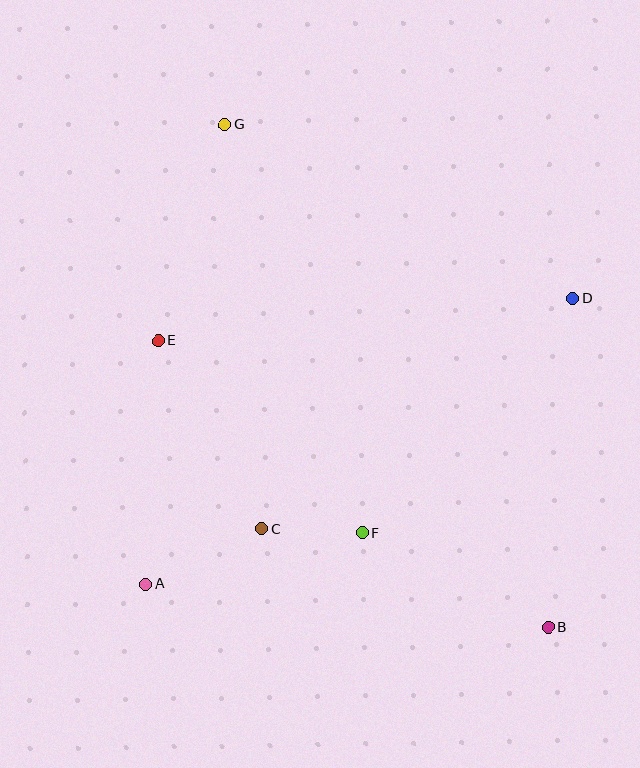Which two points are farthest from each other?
Points B and G are farthest from each other.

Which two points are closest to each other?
Points C and F are closest to each other.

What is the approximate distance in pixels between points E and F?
The distance between E and F is approximately 280 pixels.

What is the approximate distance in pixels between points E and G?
The distance between E and G is approximately 226 pixels.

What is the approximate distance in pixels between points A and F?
The distance between A and F is approximately 223 pixels.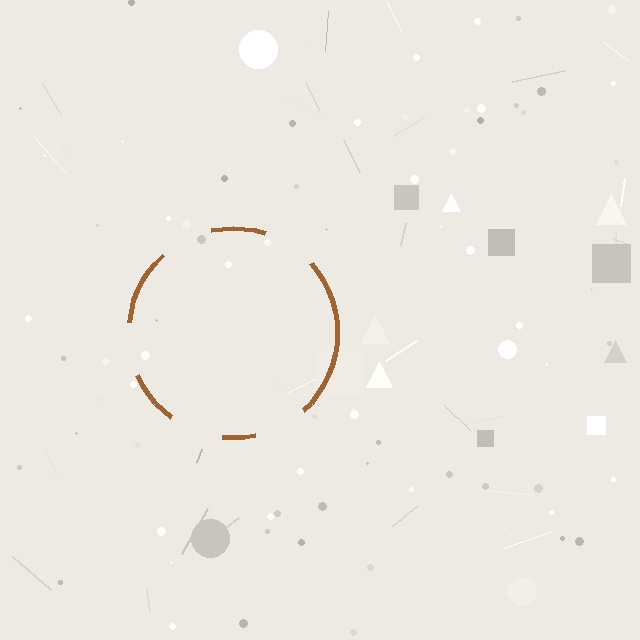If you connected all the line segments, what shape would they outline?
They would outline a circle.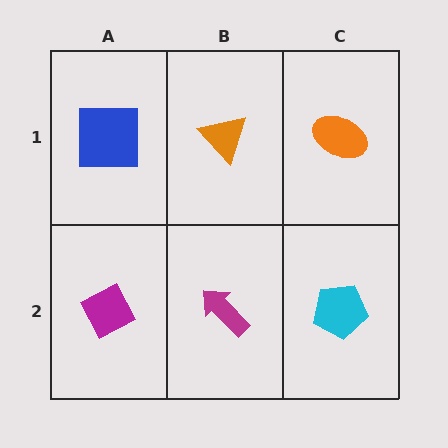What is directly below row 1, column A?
A magenta diamond.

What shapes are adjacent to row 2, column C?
An orange ellipse (row 1, column C), a magenta arrow (row 2, column B).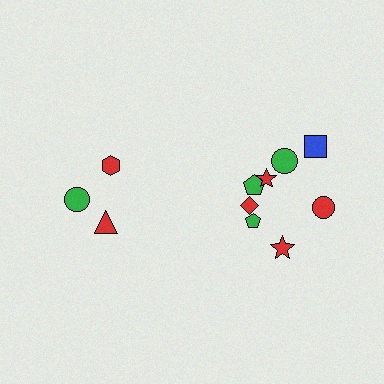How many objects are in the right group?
There are 8 objects.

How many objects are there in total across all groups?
There are 11 objects.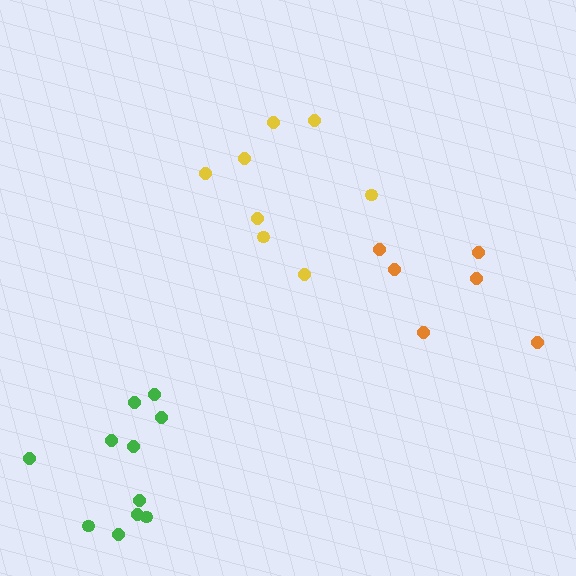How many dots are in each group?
Group 1: 6 dots, Group 2: 8 dots, Group 3: 11 dots (25 total).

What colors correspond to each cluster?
The clusters are colored: orange, yellow, green.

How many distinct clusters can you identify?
There are 3 distinct clusters.